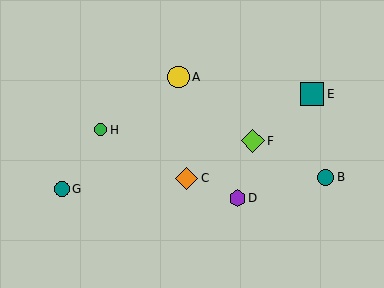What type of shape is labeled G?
Shape G is a teal circle.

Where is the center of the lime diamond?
The center of the lime diamond is at (253, 141).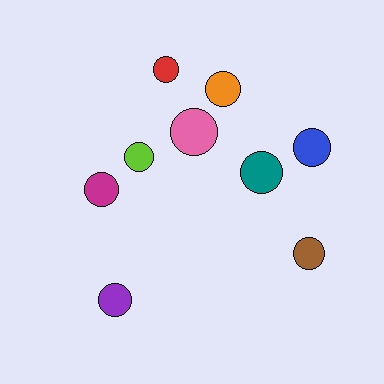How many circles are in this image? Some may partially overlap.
There are 9 circles.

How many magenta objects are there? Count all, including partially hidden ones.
There is 1 magenta object.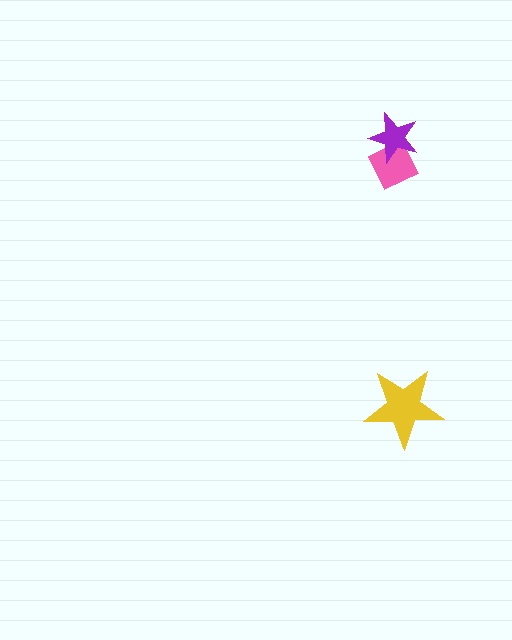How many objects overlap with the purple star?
1 object overlaps with the purple star.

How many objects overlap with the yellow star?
0 objects overlap with the yellow star.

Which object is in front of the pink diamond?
The purple star is in front of the pink diamond.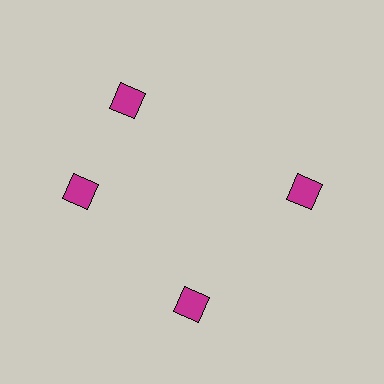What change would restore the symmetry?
The symmetry would be restored by rotating it back into even spacing with its neighbors so that all 4 squares sit at equal angles and equal distance from the center.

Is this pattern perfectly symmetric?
No. The 4 magenta squares are arranged in a ring, but one element near the 12 o'clock position is rotated out of alignment along the ring, breaking the 4-fold rotational symmetry.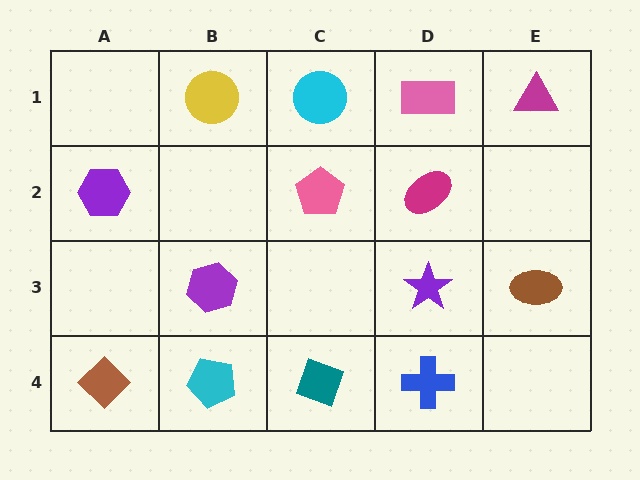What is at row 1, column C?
A cyan circle.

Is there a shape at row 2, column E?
No, that cell is empty.